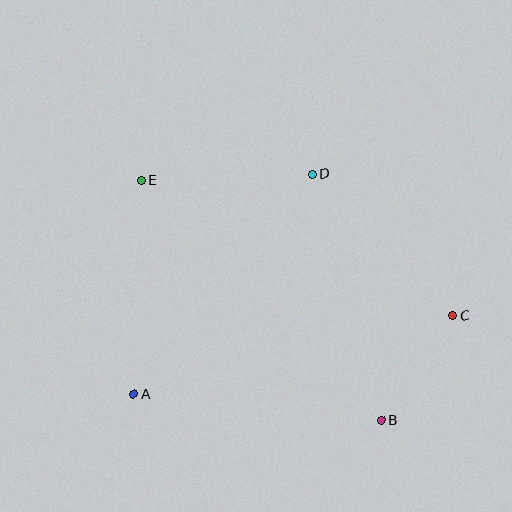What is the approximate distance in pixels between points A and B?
The distance between A and B is approximately 249 pixels.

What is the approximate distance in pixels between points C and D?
The distance between C and D is approximately 200 pixels.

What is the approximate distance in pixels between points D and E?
The distance between D and E is approximately 171 pixels.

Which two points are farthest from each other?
Points C and E are farthest from each other.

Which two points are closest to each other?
Points B and C are closest to each other.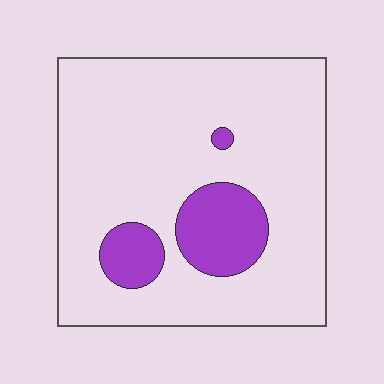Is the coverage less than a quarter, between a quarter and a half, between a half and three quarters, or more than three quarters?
Less than a quarter.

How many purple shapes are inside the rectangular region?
3.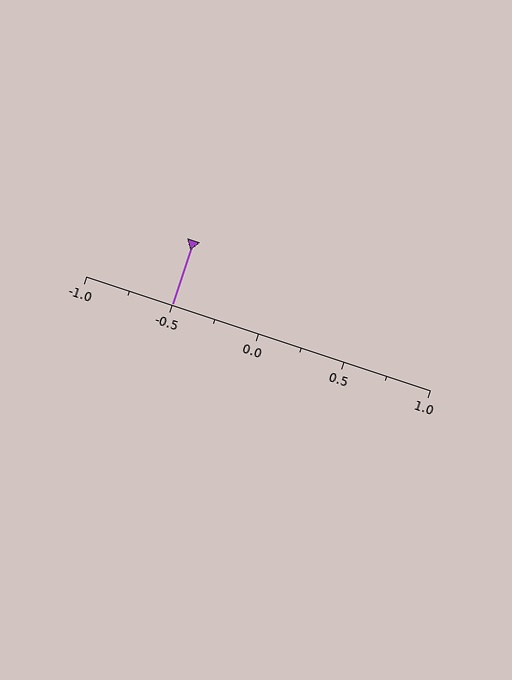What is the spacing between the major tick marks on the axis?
The major ticks are spaced 0.5 apart.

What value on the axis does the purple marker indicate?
The marker indicates approximately -0.5.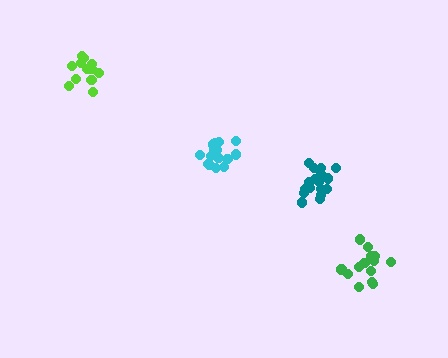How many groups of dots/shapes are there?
There are 4 groups.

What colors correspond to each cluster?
The clusters are colored: cyan, teal, lime, green.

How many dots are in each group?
Group 1: 18 dots, Group 2: 17 dots, Group 3: 12 dots, Group 4: 14 dots (61 total).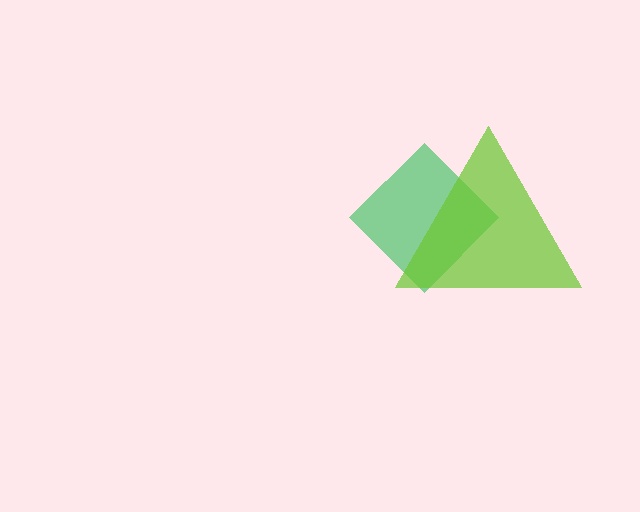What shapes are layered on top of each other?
The layered shapes are: a green diamond, a lime triangle.